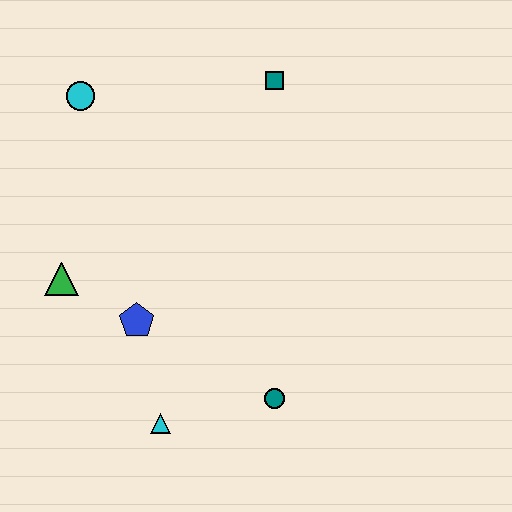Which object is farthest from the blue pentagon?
The teal square is farthest from the blue pentagon.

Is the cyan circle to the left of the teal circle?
Yes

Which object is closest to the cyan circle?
The green triangle is closest to the cyan circle.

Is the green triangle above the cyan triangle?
Yes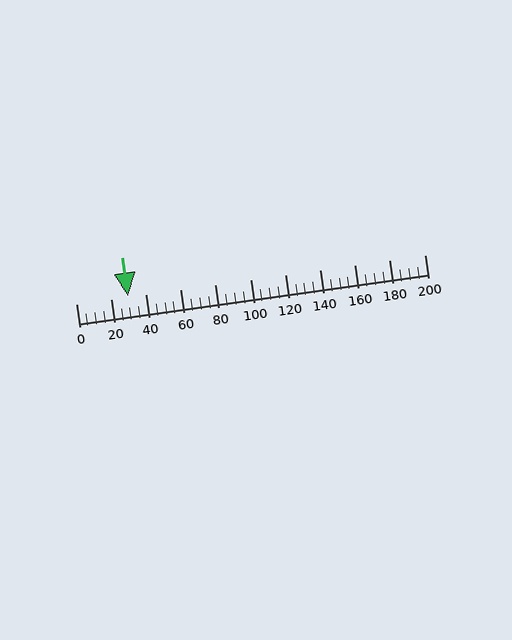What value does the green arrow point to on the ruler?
The green arrow points to approximately 30.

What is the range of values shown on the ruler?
The ruler shows values from 0 to 200.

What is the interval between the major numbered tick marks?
The major tick marks are spaced 20 units apart.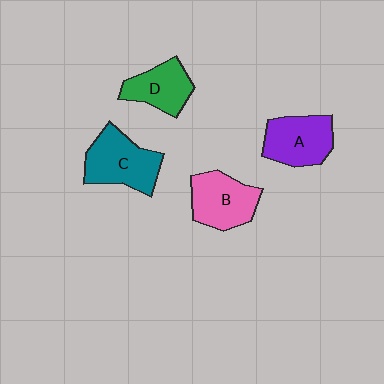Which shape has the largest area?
Shape C (teal).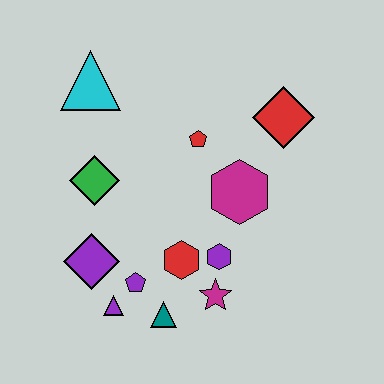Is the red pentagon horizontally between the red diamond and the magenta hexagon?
No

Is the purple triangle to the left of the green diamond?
No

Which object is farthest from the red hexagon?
The cyan triangle is farthest from the red hexagon.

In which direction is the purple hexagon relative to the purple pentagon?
The purple hexagon is to the right of the purple pentagon.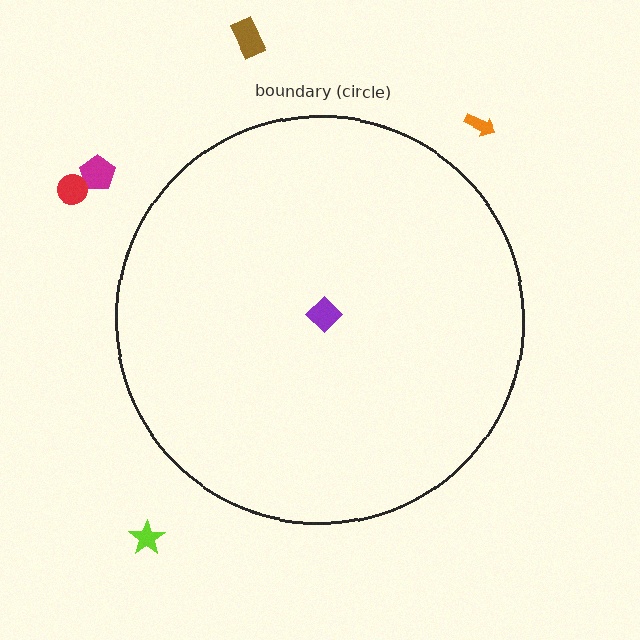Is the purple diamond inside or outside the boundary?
Inside.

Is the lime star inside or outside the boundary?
Outside.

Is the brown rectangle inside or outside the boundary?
Outside.